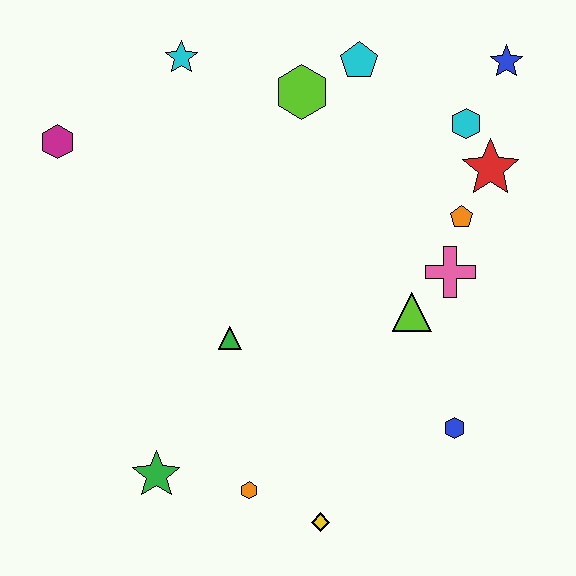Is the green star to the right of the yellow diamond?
No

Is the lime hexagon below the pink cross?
No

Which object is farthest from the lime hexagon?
The yellow diamond is farthest from the lime hexagon.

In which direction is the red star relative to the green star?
The red star is to the right of the green star.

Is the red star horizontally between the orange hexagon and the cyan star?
No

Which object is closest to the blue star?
The cyan hexagon is closest to the blue star.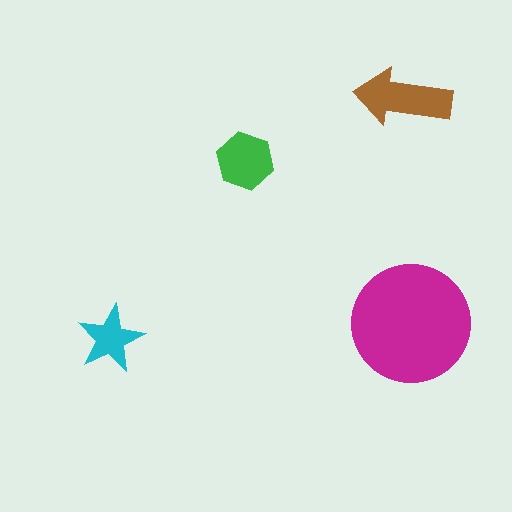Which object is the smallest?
The cyan star.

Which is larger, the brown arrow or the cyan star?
The brown arrow.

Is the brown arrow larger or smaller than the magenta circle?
Smaller.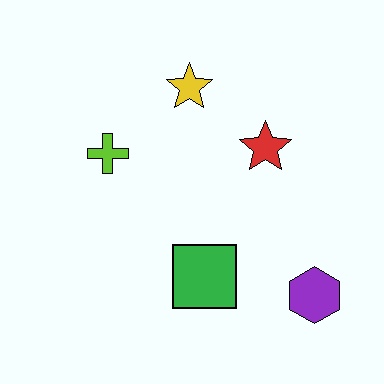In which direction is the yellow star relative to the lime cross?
The yellow star is to the right of the lime cross.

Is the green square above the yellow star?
No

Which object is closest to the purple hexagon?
The green square is closest to the purple hexagon.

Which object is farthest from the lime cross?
The purple hexagon is farthest from the lime cross.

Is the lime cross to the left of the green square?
Yes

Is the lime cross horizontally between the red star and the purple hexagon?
No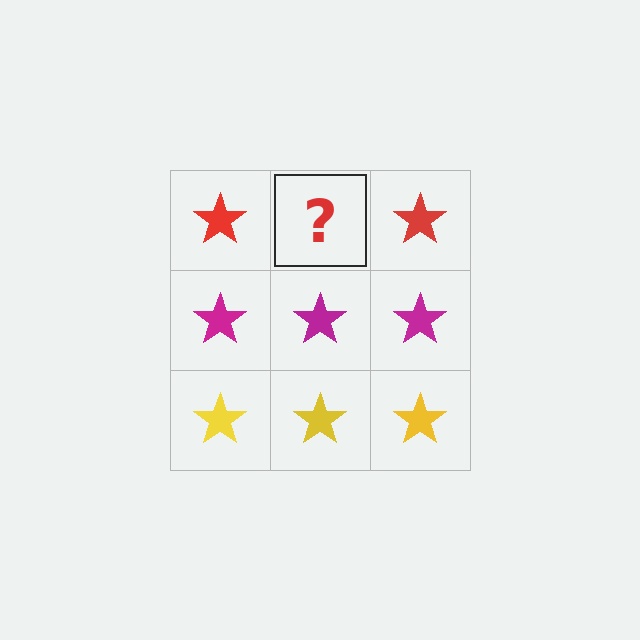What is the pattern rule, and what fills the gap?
The rule is that each row has a consistent color. The gap should be filled with a red star.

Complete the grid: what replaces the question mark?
The question mark should be replaced with a red star.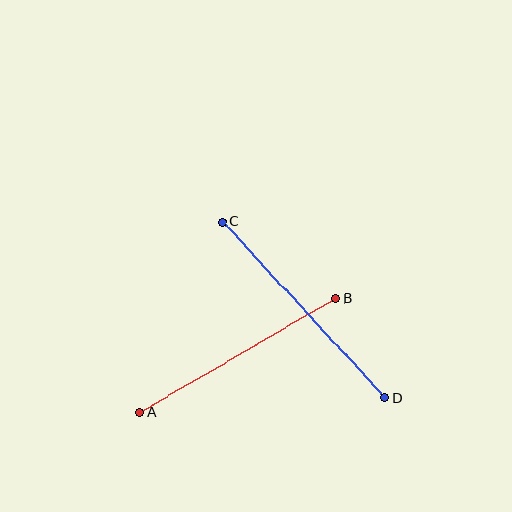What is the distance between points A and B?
The distance is approximately 226 pixels.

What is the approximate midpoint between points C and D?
The midpoint is at approximately (304, 310) pixels.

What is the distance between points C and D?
The distance is approximately 240 pixels.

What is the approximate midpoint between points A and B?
The midpoint is at approximately (237, 355) pixels.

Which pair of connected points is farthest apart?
Points C and D are farthest apart.